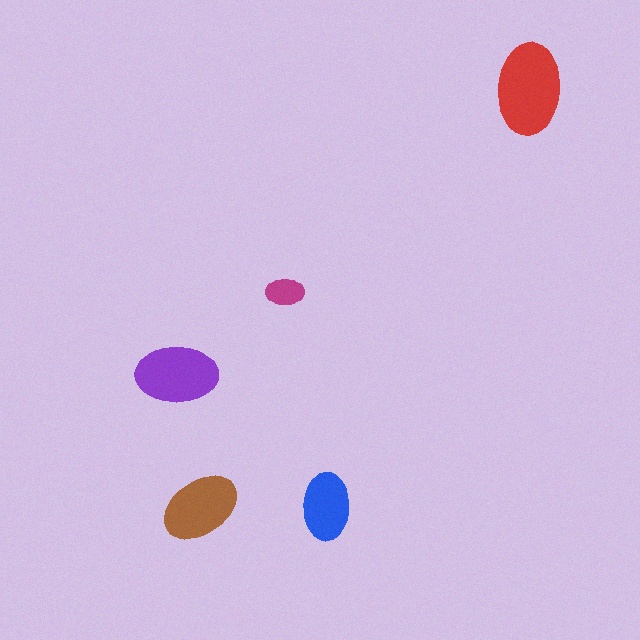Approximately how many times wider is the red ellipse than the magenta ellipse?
About 2.5 times wider.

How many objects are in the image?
There are 5 objects in the image.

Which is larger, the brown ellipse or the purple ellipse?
The purple one.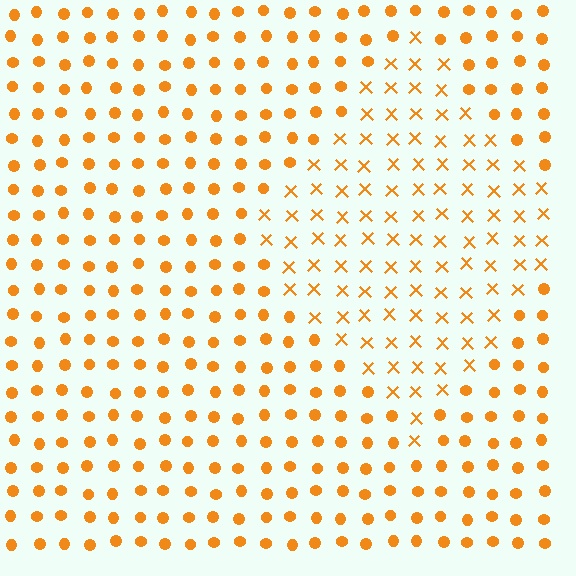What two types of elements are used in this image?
The image uses X marks inside the diamond region and circles outside it.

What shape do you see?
I see a diamond.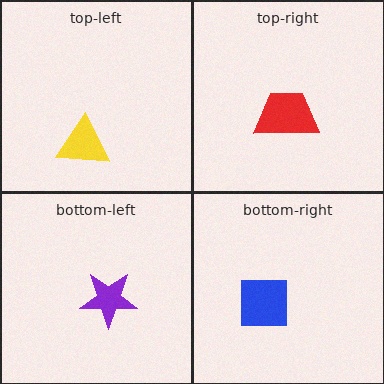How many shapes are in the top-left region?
1.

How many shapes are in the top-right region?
1.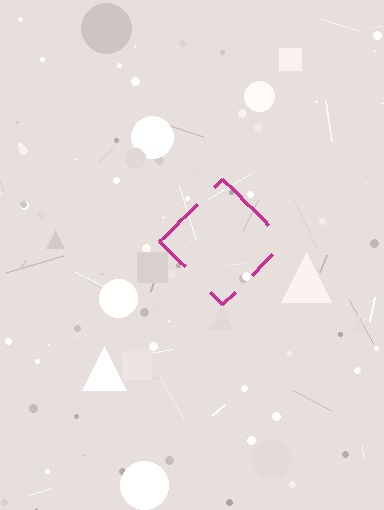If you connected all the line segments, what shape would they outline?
They would outline a diamond.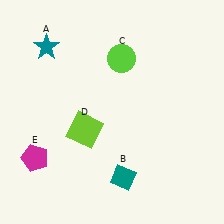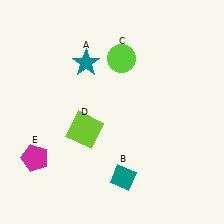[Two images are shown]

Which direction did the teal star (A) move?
The teal star (A) moved right.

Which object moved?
The teal star (A) moved right.